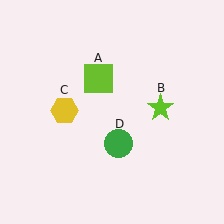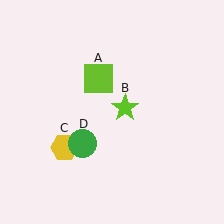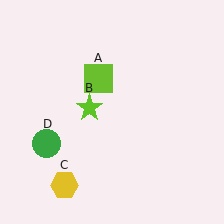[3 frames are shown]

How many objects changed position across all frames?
3 objects changed position: lime star (object B), yellow hexagon (object C), green circle (object D).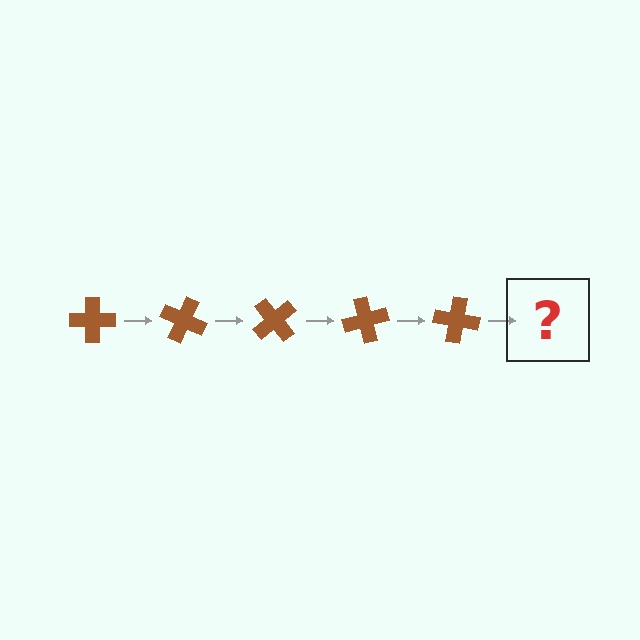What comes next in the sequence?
The next element should be a brown cross rotated 125 degrees.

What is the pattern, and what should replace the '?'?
The pattern is that the cross rotates 25 degrees each step. The '?' should be a brown cross rotated 125 degrees.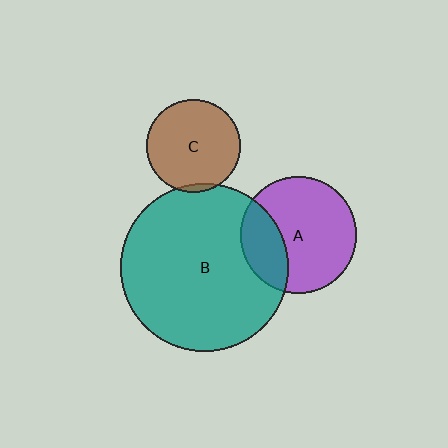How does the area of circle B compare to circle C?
Approximately 3.2 times.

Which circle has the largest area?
Circle B (teal).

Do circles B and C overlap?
Yes.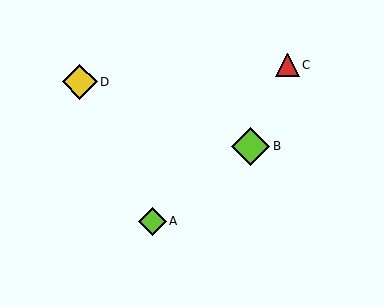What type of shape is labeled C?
Shape C is a red triangle.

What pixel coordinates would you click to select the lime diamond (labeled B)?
Click at (251, 146) to select the lime diamond B.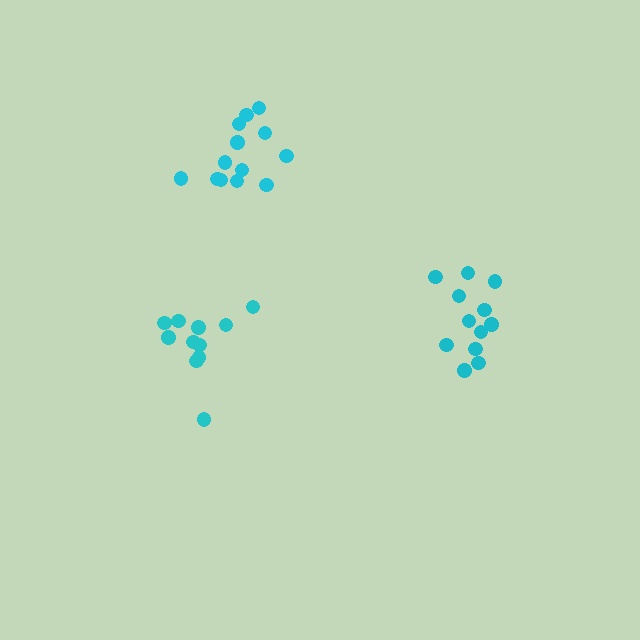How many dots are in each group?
Group 1: 12 dots, Group 2: 11 dots, Group 3: 13 dots (36 total).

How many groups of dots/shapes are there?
There are 3 groups.